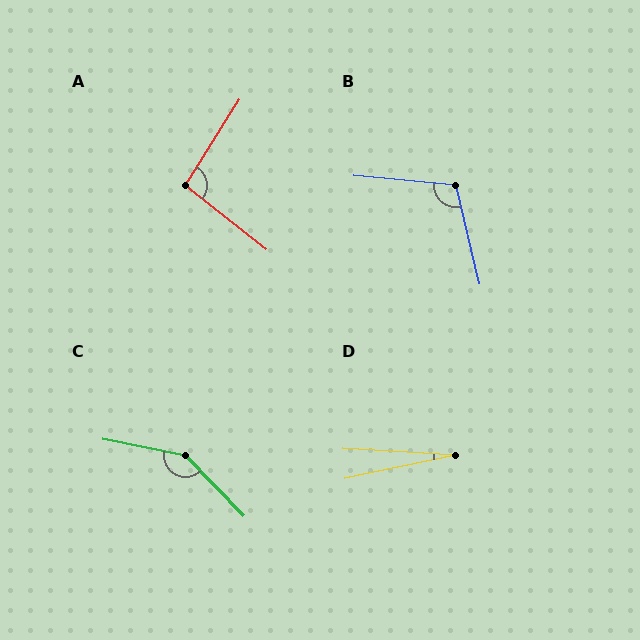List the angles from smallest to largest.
D (15°), A (96°), B (109°), C (145°).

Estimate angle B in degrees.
Approximately 109 degrees.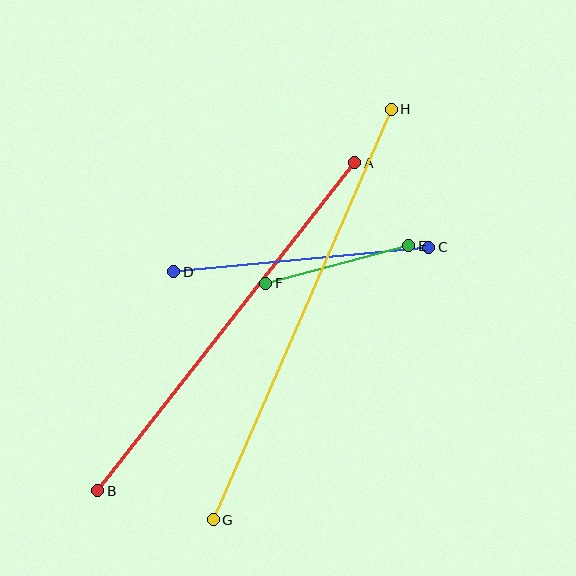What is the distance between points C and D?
The distance is approximately 256 pixels.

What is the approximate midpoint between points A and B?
The midpoint is at approximately (226, 327) pixels.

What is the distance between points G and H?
The distance is approximately 448 pixels.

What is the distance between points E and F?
The distance is approximately 148 pixels.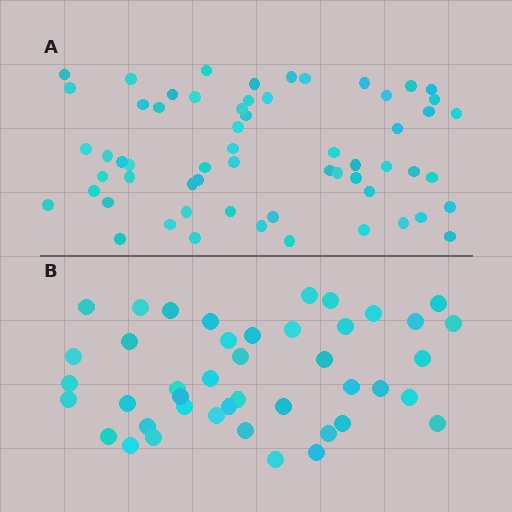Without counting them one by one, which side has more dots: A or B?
Region A (the top region) has more dots.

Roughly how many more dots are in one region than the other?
Region A has approximately 15 more dots than region B.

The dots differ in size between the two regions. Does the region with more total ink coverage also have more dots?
No. Region B has more total ink coverage because its dots are larger, but region A actually contains more individual dots. Total area can be misleading — the number of items is what matters here.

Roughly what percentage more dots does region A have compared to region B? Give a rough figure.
About 40% more.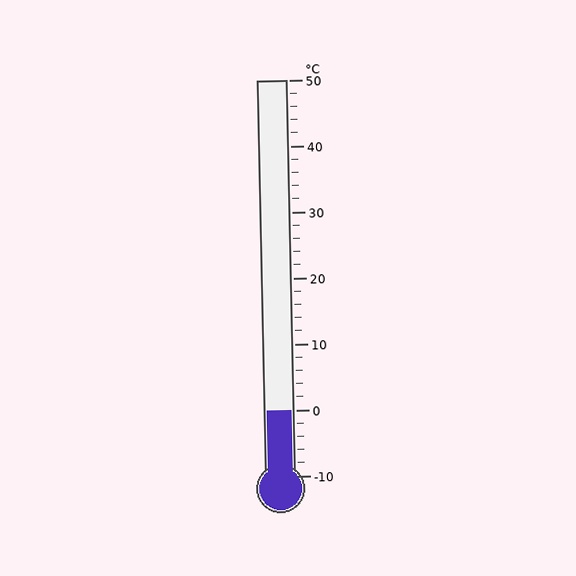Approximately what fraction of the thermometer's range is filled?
The thermometer is filled to approximately 15% of its range.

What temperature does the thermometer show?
The thermometer shows approximately 0°C.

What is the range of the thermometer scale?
The thermometer scale ranges from -10°C to 50°C.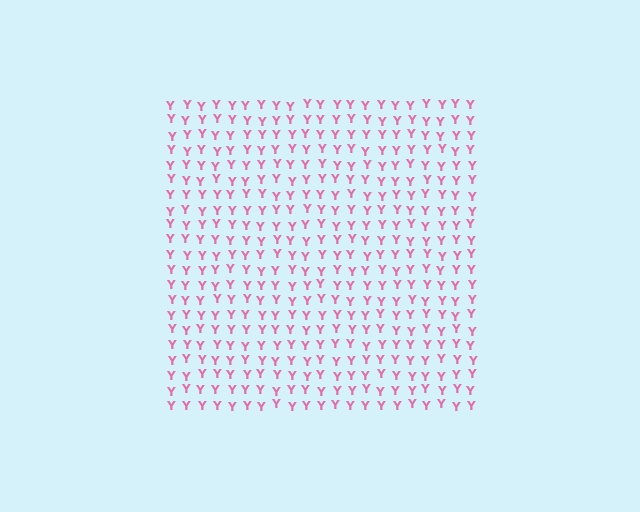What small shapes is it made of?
It is made of small letter Y's.